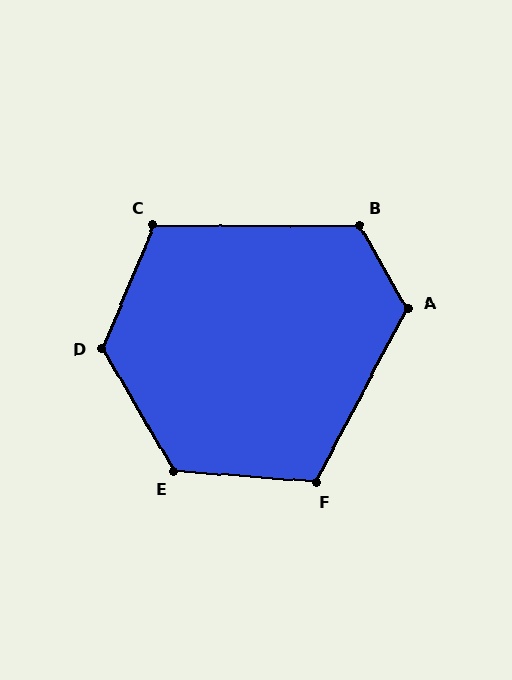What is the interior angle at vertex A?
Approximately 123 degrees (obtuse).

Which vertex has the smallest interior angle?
C, at approximately 112 degrees.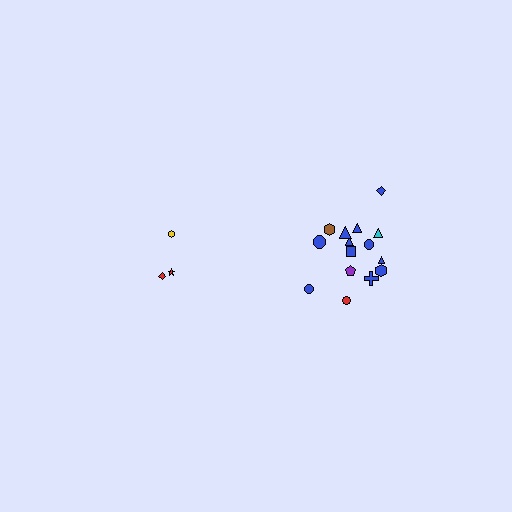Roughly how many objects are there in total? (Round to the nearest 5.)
Roughly 20 objects in total.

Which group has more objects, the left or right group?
The right group.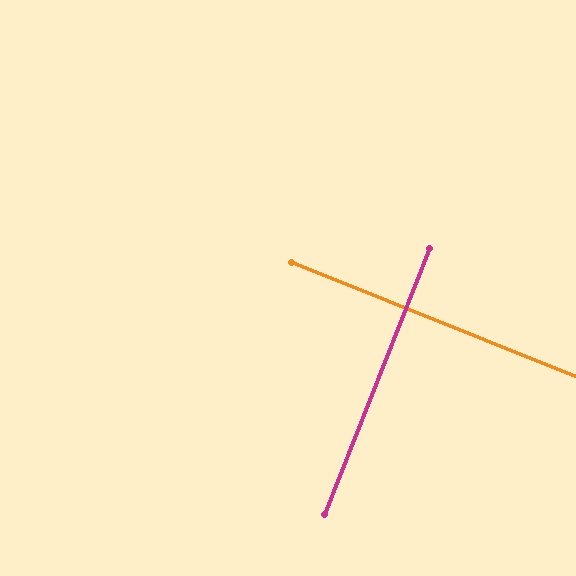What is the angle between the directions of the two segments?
Approximately 90 degrees.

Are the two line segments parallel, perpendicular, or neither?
Perpendicular — they meet at approximately 90°.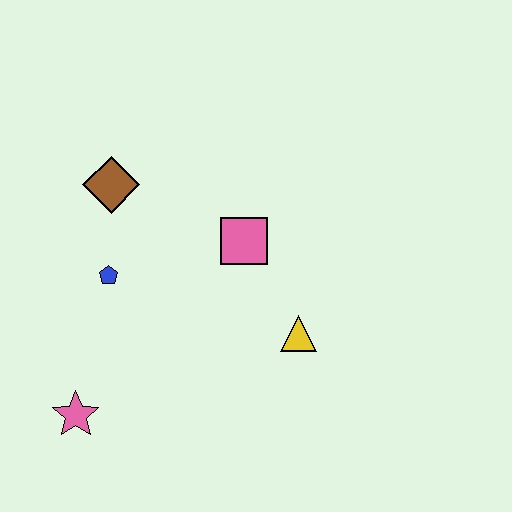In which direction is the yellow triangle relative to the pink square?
The yellow triangle is below the pink square.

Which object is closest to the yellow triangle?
The pink square is closest to the yellow triangle.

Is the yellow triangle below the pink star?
No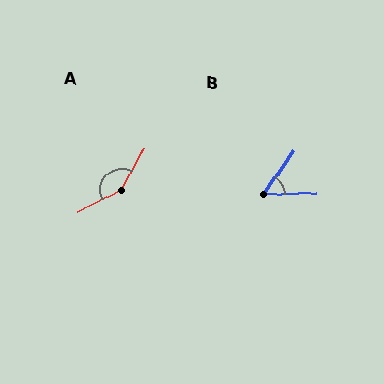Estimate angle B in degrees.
Approximately 55 degrees.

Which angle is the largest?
A, at approximately 148 degrees.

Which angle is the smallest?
B, at approximately 55 degrees.